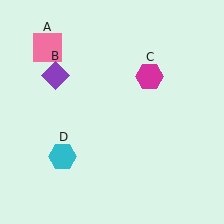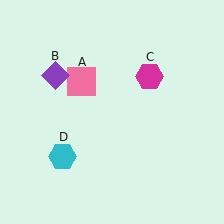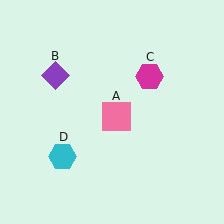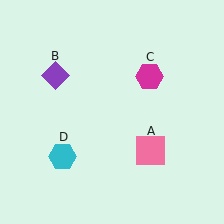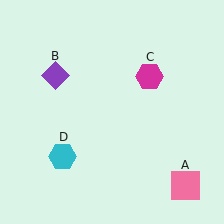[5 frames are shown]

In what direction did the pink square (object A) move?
The pink square (object A) moved down and to the right.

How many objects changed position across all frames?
1 object changed position: pink square (object A).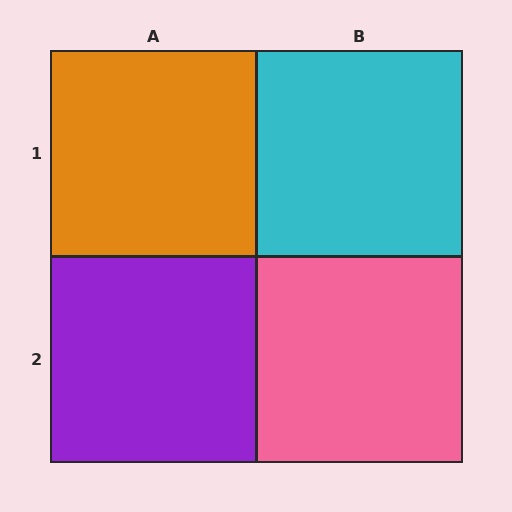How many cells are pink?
1 cell is pink.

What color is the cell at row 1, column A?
Orange.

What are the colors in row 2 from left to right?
Purple, pink.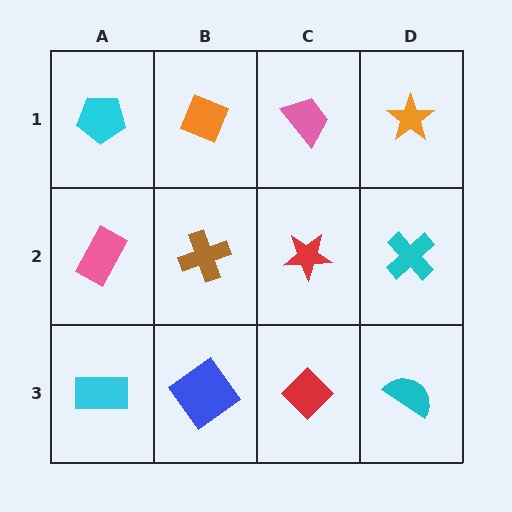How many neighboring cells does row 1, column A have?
2.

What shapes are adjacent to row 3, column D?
A cyan cross (row 2, column D), a red diamond (row 3, column C).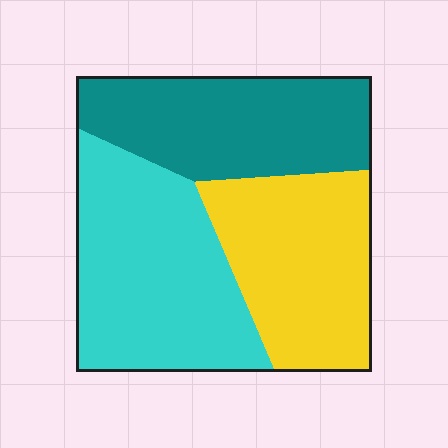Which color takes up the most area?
Cyan, at roughly 40%.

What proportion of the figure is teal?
Teal takes up about one third (1/3) of the figure.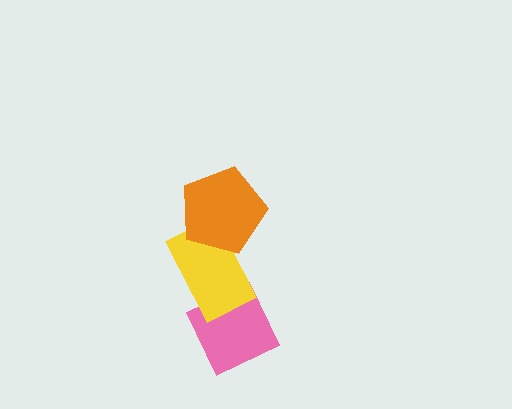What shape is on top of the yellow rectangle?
The orange pentagon is on top of the yellow rectangle.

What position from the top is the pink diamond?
The pink diamond is 3rd from the top.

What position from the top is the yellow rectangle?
The yellow rectangle is 2nd from the top.